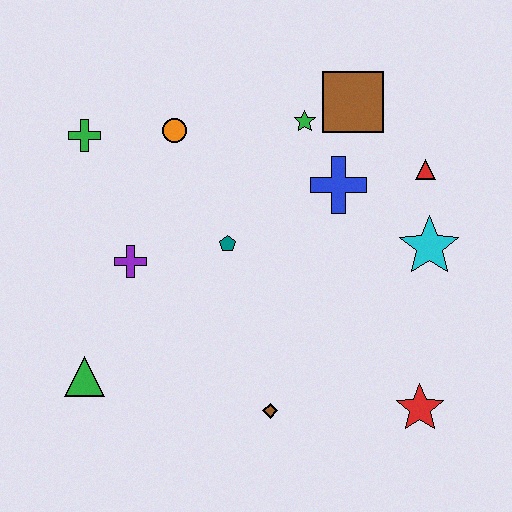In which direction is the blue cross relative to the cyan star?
The blue cross is to the left of the cyan star.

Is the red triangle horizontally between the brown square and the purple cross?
No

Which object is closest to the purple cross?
The teal pentagon is closest to the purple cross.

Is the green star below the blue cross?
No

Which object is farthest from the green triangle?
The red triangle is farthest from the green triangle.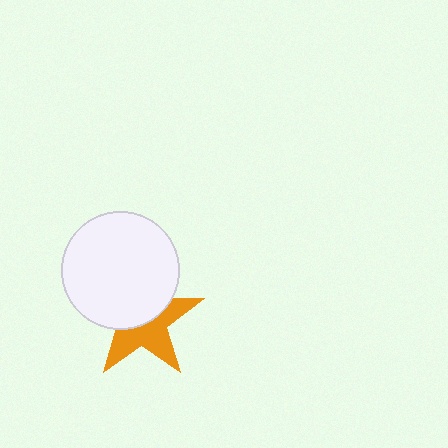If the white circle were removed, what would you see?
You would see the complete orange star.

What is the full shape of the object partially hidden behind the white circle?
The partially hidden object is an orange star.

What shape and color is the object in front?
The object in front is a white circle.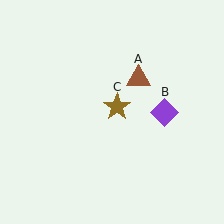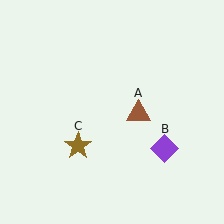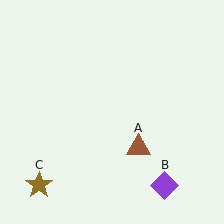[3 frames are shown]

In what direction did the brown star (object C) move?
The brown star (object C) moved down and to the left.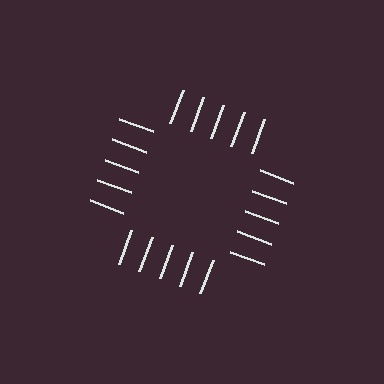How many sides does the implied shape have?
4 sides — the line-ends trace a square.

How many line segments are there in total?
20 — 5 along each of the 4 edges.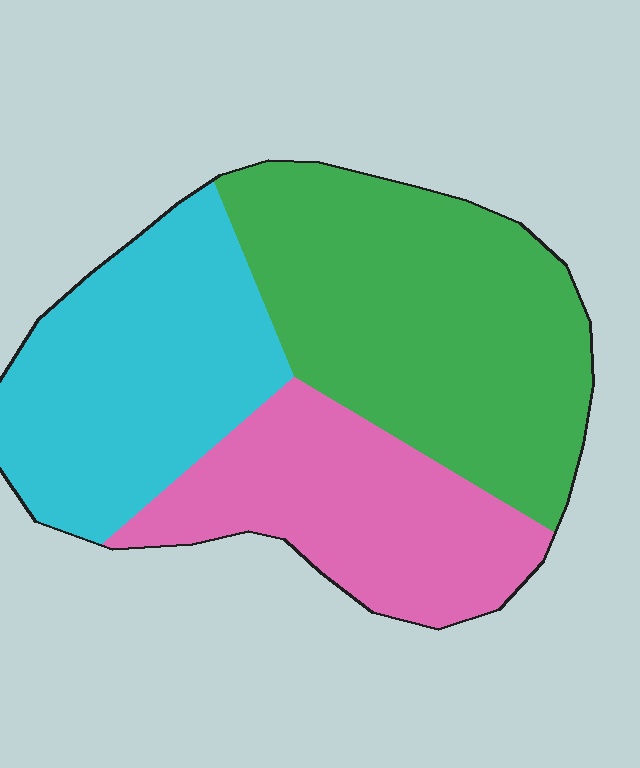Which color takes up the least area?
Pink, at roughly 25%.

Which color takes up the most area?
Green, at roughly 40%.